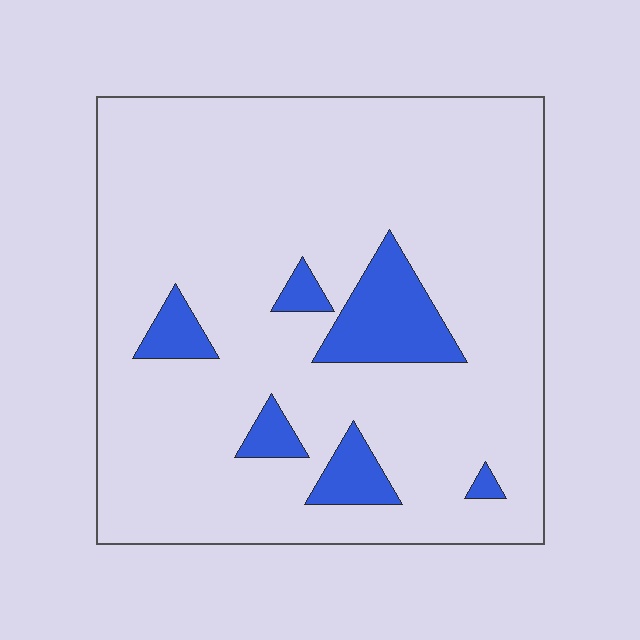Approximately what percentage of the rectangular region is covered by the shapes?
Approximately 10%.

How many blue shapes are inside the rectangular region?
6.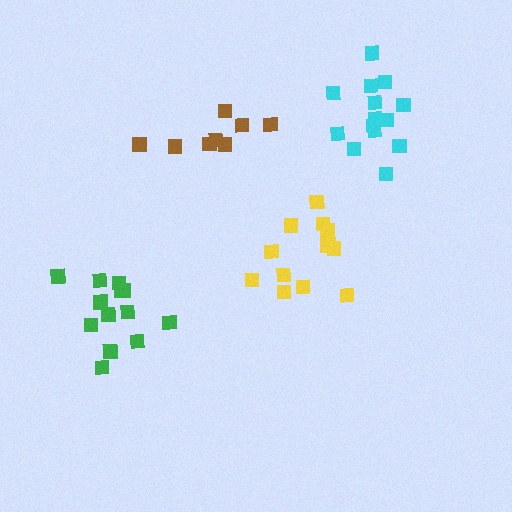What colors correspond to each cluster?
The clusters are colored: green, yellow, brown, cyan.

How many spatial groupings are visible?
There are 4 spatial groupings.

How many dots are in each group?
Group 1: 13 dots, Group 2: 13 dots, Group 3: 8 dots, Group 4: 14 dots (48 total).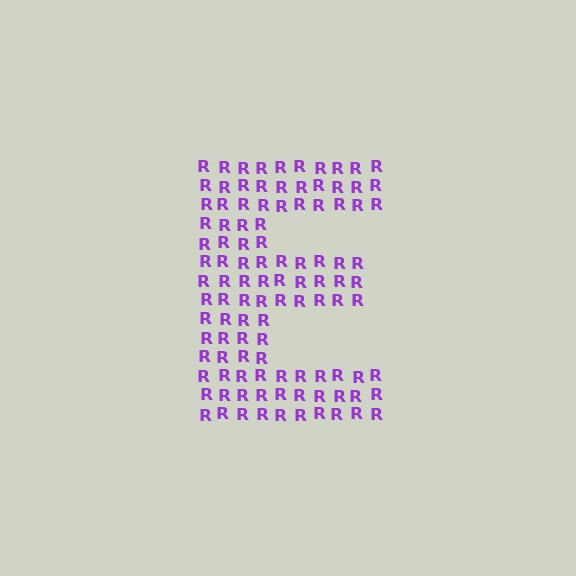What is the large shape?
The large shape is the letter E.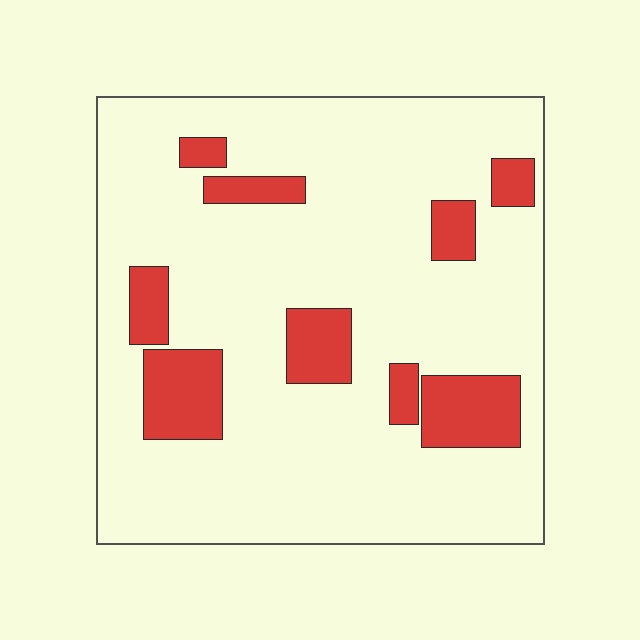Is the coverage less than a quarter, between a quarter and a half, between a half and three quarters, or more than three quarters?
Less than a quarter.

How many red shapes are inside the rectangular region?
9.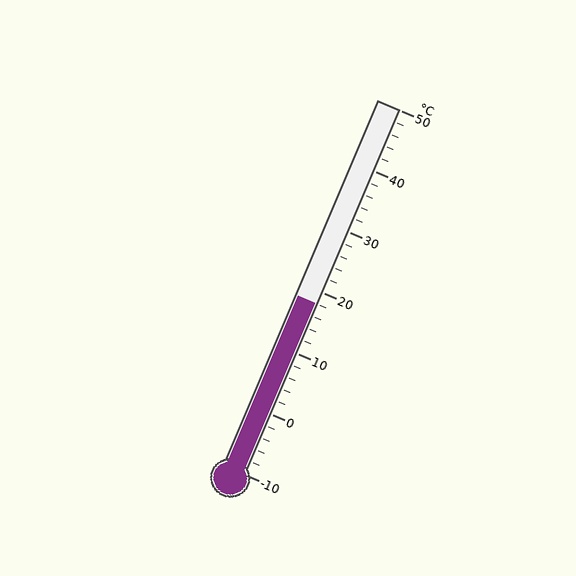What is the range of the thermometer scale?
The thermometer scale ranges from -10°C to 50°C.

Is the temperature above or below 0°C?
The temperature is above 0°C.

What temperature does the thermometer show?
The thermometer shows approximately 18°C.